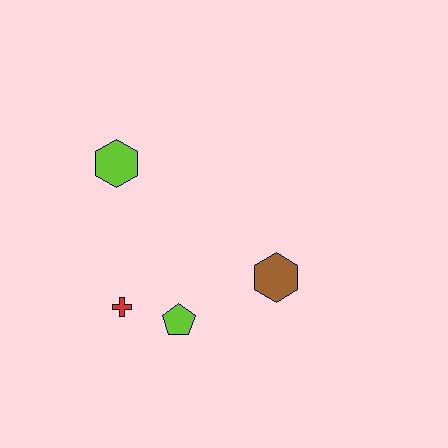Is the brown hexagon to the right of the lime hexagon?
Yes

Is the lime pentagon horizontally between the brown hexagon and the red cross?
Yes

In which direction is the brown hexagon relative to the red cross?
The brown hexagon is to the right of the red cross.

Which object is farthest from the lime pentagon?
The lime hexagon is farthest from the lime pentagon.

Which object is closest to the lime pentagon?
The red cross is closest to the lime pentagon.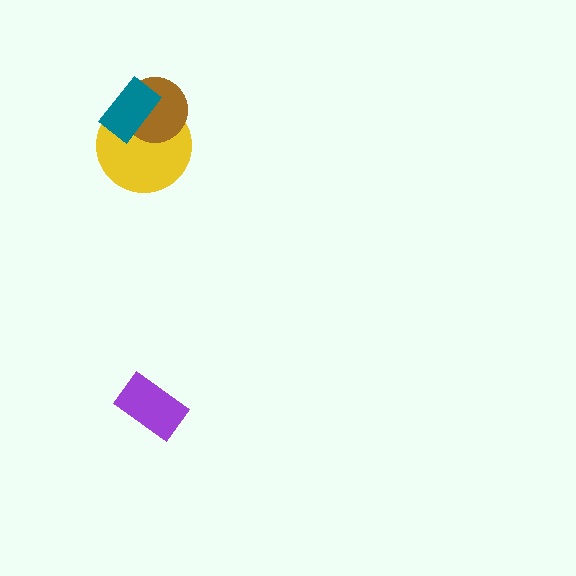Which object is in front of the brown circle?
The teal rectangle is in front of the brown circle.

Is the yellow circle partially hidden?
Yes, it is partially covered by another shape.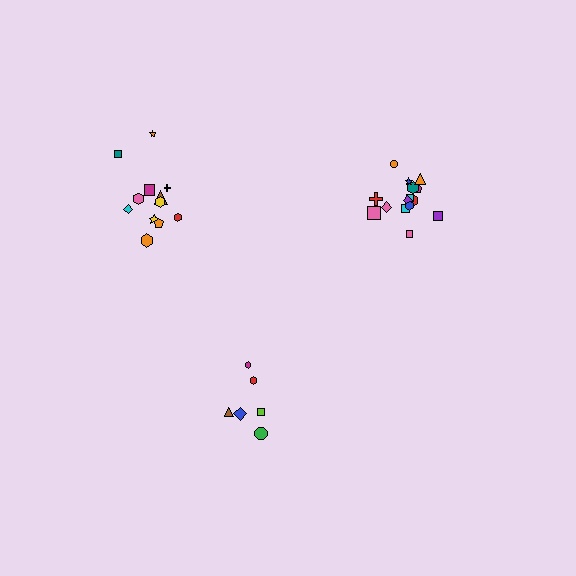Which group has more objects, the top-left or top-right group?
The top-right group.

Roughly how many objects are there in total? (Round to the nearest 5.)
Roughly 35 objects in total.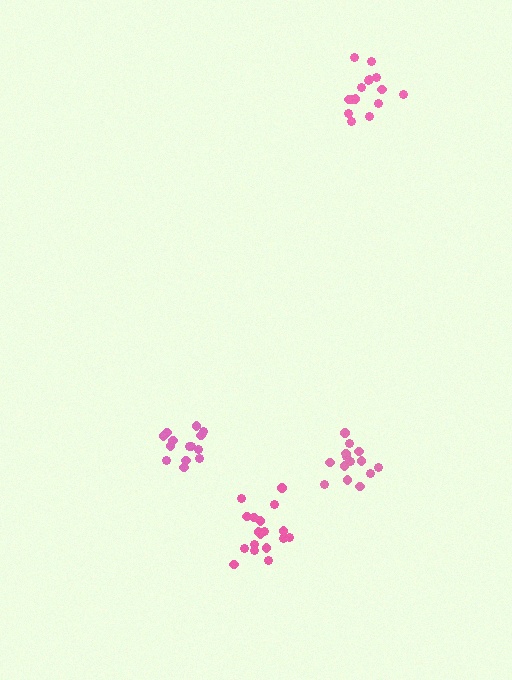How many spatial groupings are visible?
There are 4 spatial groupings.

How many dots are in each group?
Group 1: 15 dots, Group 2: 14 dots, Group 3: 15 dots, Group 4: 18 dots (62 total).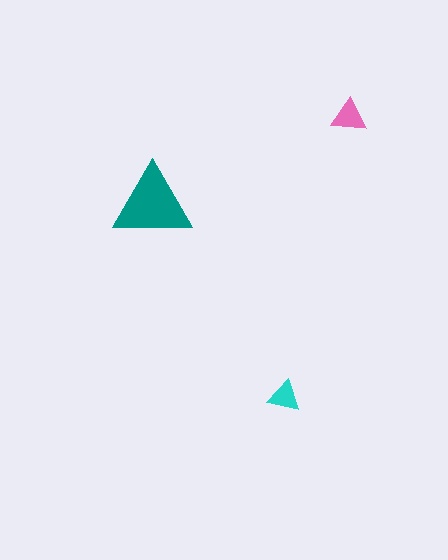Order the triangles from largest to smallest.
the teal one, the pink one, the cyan one.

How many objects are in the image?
There are 3 objects in the image.